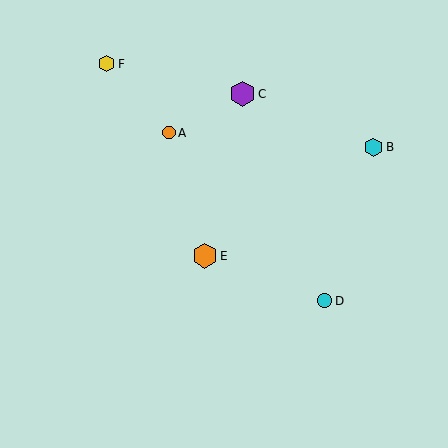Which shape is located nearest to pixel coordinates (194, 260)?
The orange hexagon (labeled E) at (205, 256) is nearest to that location.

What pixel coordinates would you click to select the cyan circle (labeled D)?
Click at (325, 301) to select the cyan circle D.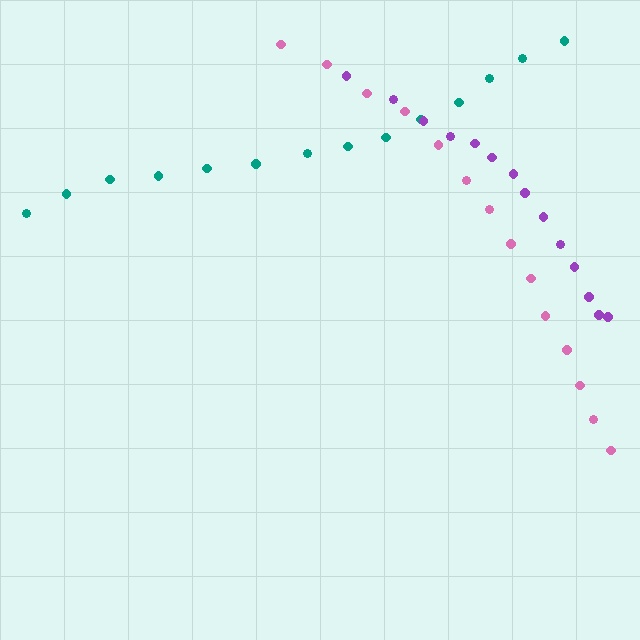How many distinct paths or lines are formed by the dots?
There are 3 distinct paths.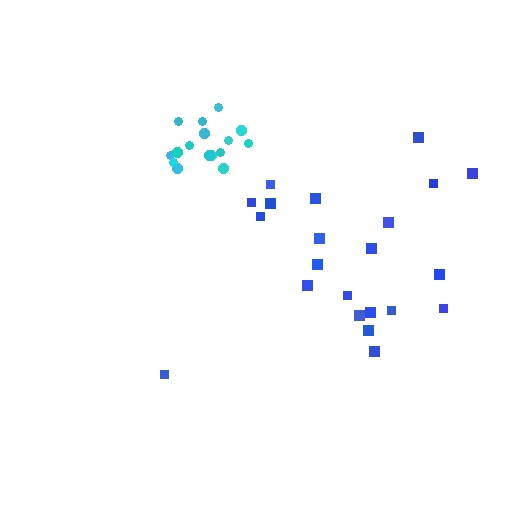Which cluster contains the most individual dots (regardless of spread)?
Blue (22).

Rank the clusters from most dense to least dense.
cyan, blue.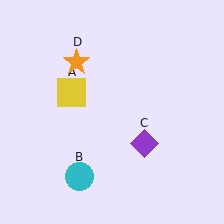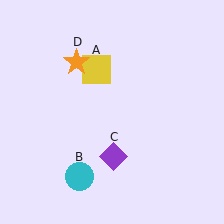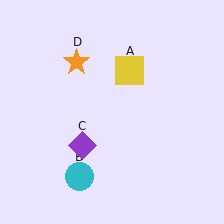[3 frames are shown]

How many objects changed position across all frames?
2 objects changed position: yellow square (object A), purple diamond (object C).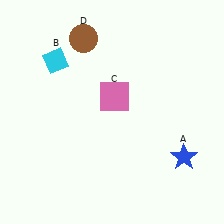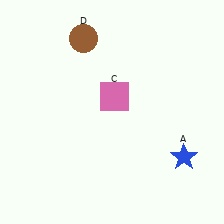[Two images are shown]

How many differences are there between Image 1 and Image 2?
There is 1 difference between the two images.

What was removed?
The cyan diamond (B) was removed in Image 2.